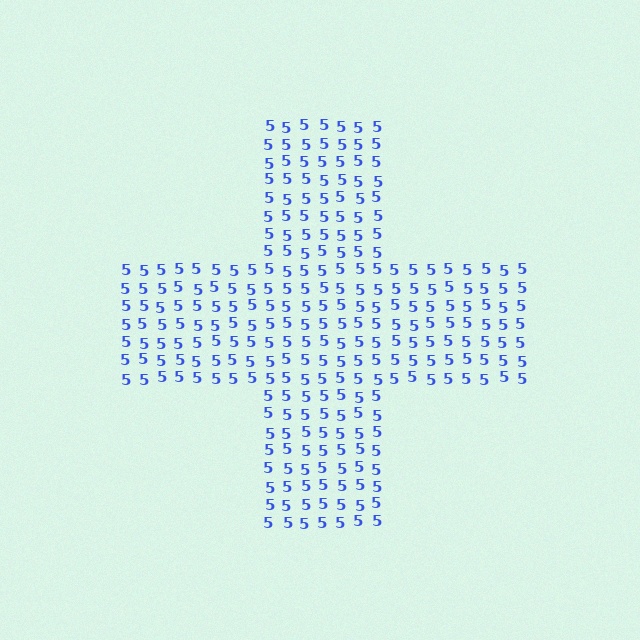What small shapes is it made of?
It is made of small digit 5's.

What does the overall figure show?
The overall figure shows a cross.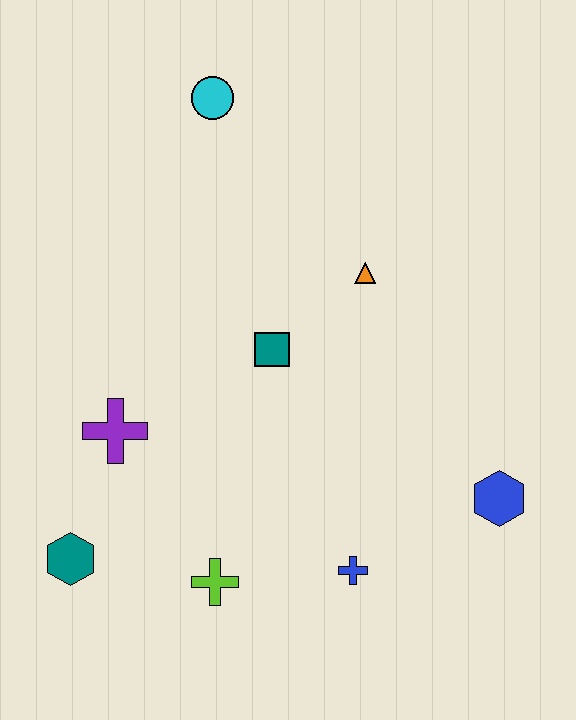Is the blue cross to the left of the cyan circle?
No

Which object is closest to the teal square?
The orange triangle is closest to the teal square.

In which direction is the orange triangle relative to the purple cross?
The orange triangle is to the right of the purple cross.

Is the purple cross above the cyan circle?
No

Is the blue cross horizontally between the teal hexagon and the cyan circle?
No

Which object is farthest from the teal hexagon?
The cyan circle is farthest from the teal hexagon.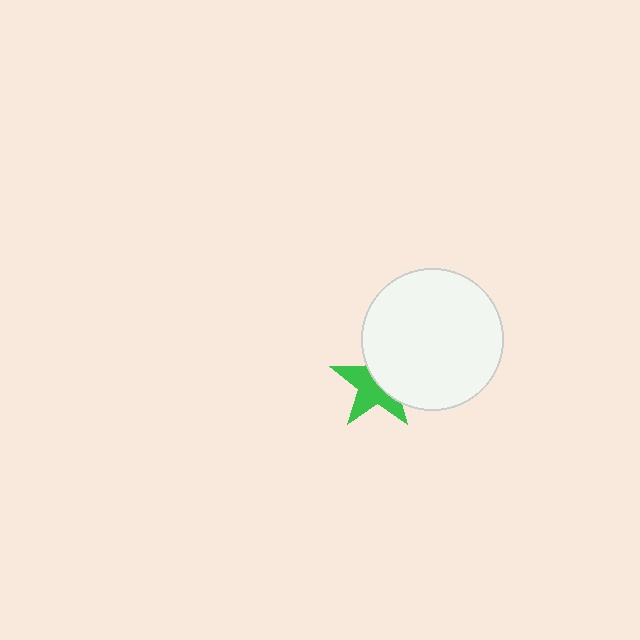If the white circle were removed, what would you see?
You would see the complete green star.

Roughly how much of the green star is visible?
About half of it is visible (roughly 53%).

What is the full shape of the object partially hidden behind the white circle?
The partially hidden object is a green star.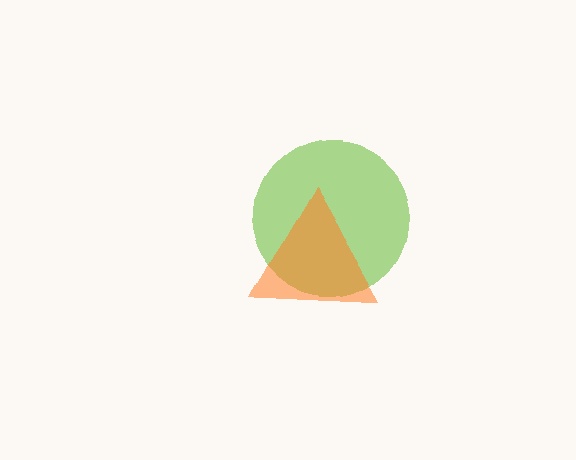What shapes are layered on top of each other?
The layered shapes are: a lime circle, an orange triangle.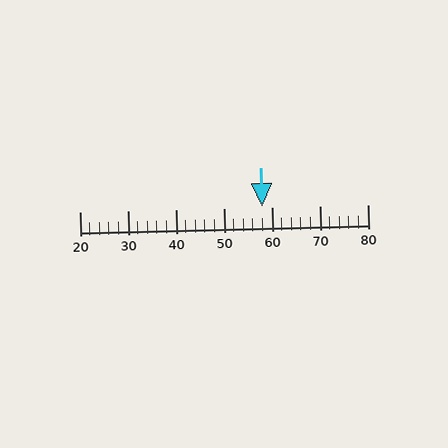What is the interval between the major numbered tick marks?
The major tick marks are spaced 10 units apart.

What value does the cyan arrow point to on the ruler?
The cyan arrow points to approximately 58.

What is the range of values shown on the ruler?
The ruler shows values from 20 to 80.